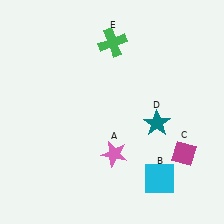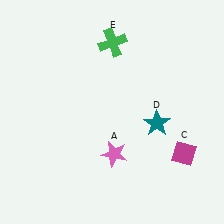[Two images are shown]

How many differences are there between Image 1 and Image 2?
There is 1 difference between the two images.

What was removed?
The cyan square (B) was removed in Image 2.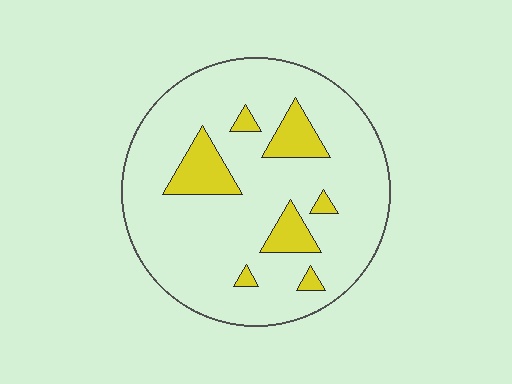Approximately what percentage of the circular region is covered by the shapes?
Approximately 15%.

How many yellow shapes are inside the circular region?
7.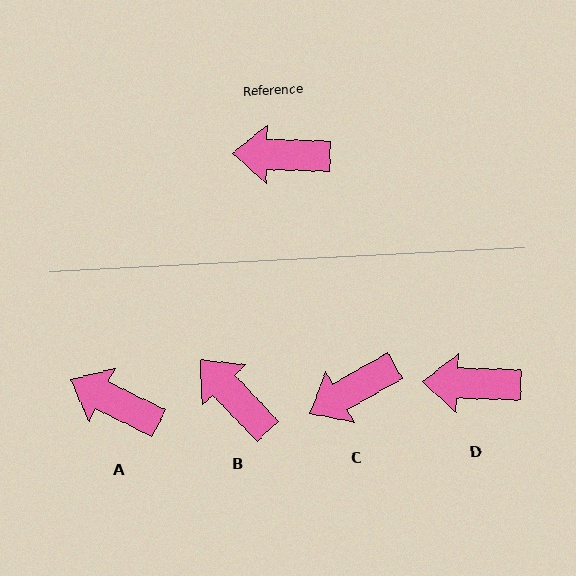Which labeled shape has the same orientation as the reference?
D.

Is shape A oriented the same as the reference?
No, it is off by about 25 degrees.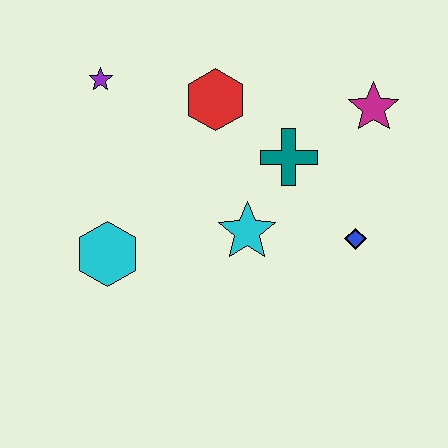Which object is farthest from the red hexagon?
The blue diamond is farthest from the red hexagon.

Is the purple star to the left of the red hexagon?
Yes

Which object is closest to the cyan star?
The teal cross is closest to the cyan star.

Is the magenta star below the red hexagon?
Yes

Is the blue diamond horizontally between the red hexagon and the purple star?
No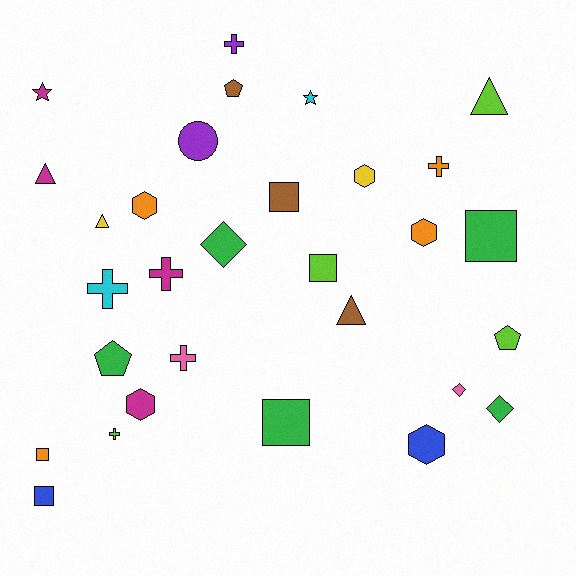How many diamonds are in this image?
There are 3 diamonds.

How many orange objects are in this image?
There are 4 orange objects.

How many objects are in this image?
There are 30 objects.